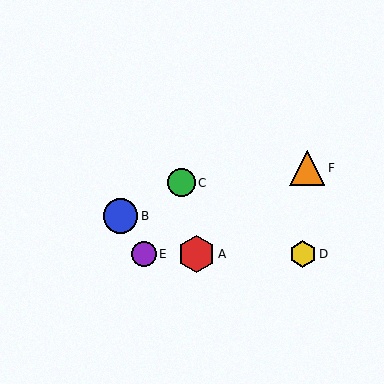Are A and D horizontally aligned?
Yes, both are at y≈254.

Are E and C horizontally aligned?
No, E is at y≈254 and C is at y≈183.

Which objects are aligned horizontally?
Objects A, D, E are aligned horizontally.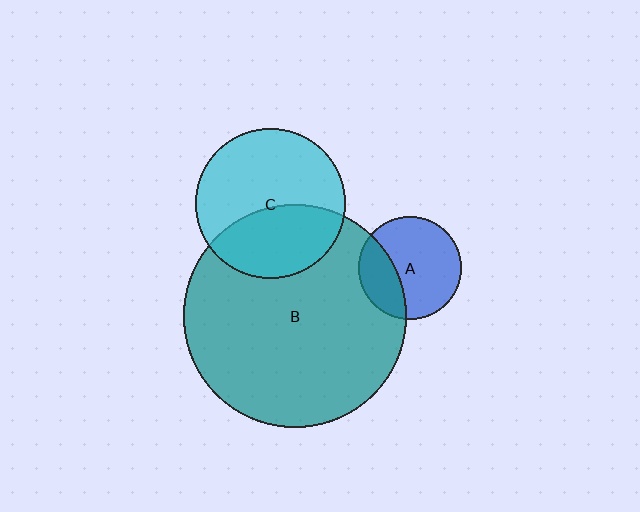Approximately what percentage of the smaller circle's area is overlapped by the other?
Approximately 40%.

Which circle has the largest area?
Circle B (teal).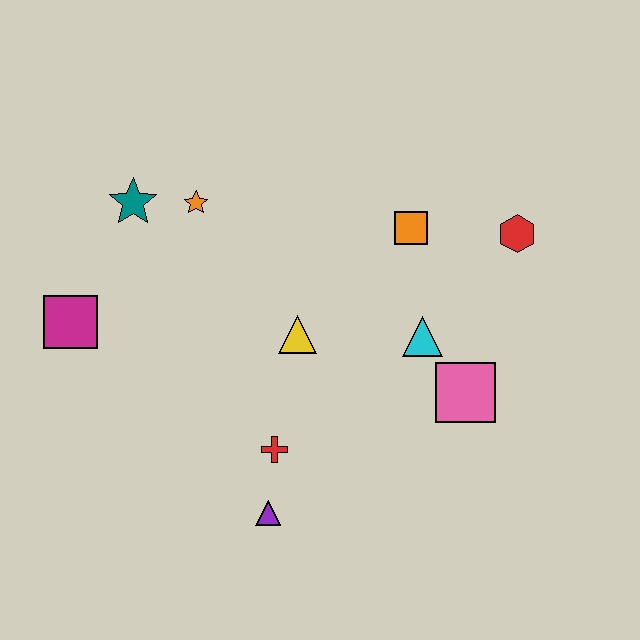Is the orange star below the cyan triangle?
No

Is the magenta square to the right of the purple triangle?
No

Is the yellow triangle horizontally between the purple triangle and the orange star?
No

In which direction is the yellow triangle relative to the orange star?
The yellow triangle is below the orange star.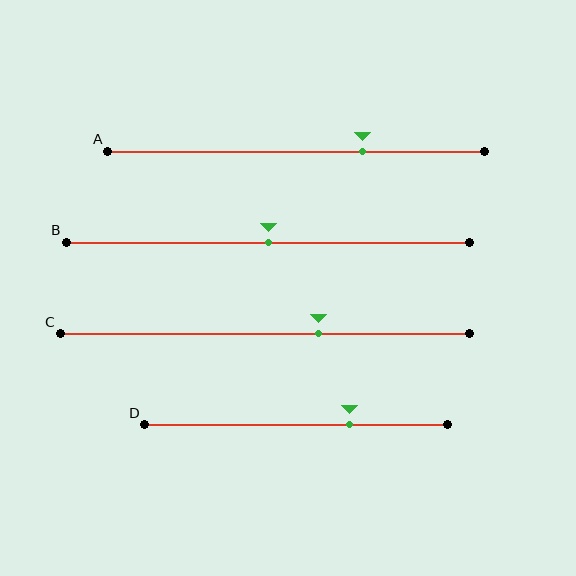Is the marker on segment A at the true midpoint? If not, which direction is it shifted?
No, the marker on segment A is shifted to the right by about 18% of the segment length.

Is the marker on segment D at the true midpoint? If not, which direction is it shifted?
No, the marker on segment D is shifted to the right by about 18% of the segment length.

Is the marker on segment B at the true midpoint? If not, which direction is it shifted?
Yes, the marker on segment B is at the true midpoint.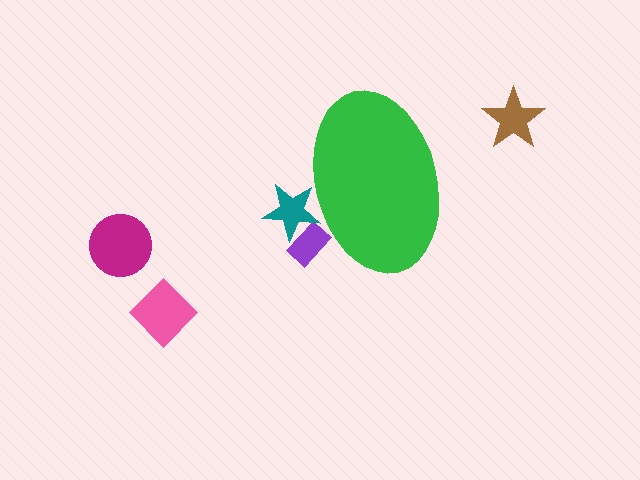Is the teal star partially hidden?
Yes, the teal star is partially hidden behind the green ellipse.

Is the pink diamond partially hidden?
No, the pink diamond is fully visible.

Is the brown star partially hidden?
No, the brown star is fully visible.